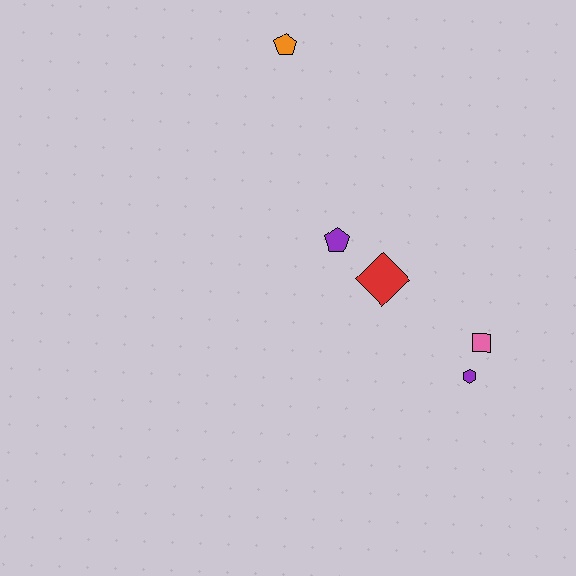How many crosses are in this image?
There are no crosses.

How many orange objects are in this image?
There is 1 orange object.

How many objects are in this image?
There are 5 objects.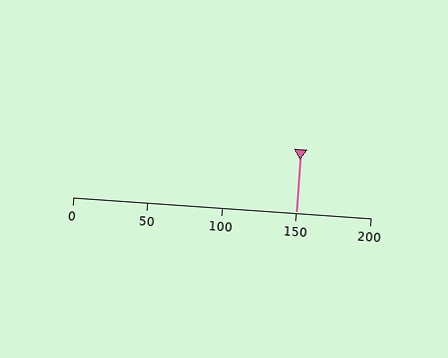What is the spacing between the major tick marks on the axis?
The major ticks are spaced 50 apart.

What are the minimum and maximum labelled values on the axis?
The axis runs from 0 to 200.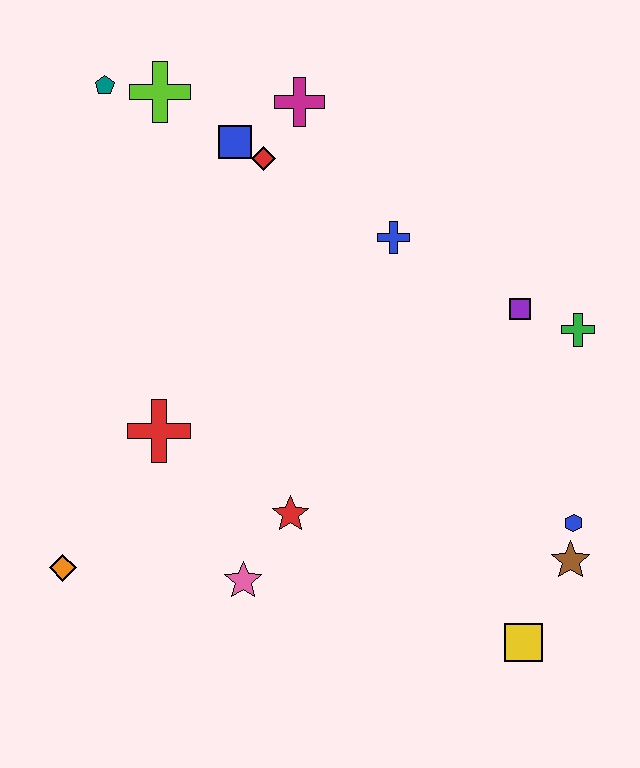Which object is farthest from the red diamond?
The yellow square is farthest from the red diamond.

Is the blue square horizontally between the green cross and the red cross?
Yes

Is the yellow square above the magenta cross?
No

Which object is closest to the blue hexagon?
The brown star is closest to the blue hexagon.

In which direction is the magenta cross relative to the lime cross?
The magenta cross is to the right of the lime cross.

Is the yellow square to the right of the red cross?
Yes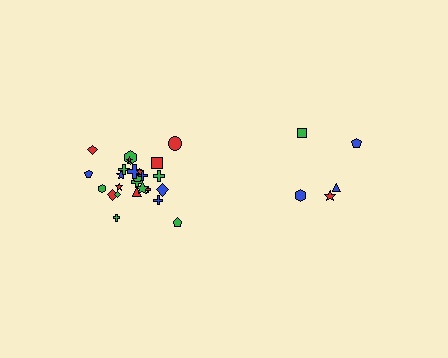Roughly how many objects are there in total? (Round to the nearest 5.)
Roughly 30 objects in total.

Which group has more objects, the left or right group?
The left group.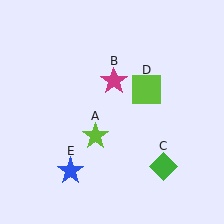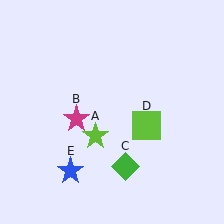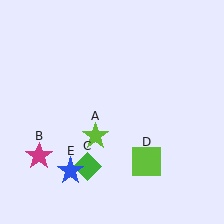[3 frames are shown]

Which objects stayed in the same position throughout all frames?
Lime star (object A) and blue star (object E) remained stationary.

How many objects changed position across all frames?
3 objects changed position: magenta star (object B), green diamond (object C), lime square (object D).